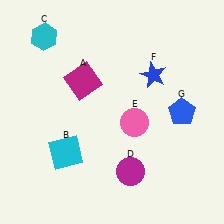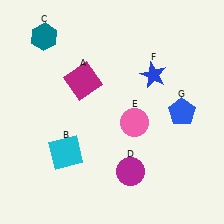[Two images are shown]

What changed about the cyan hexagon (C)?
In Image 1, C is cyan. In Image 2, it changed to teal.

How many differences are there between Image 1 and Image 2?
There is 1 difference between the two images.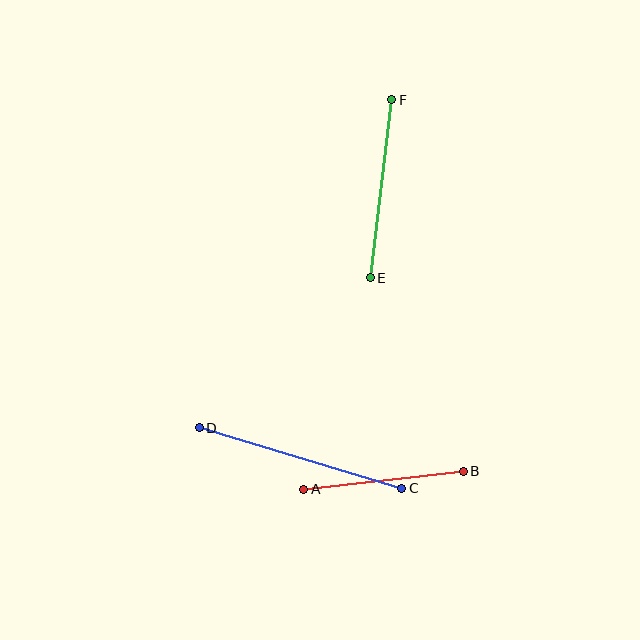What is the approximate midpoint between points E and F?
The midpoint is at approximately (381, 189) pixels.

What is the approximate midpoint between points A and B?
The midpoint is at approximately (383, 480) pixels.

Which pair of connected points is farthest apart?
Points C and D are farthest apart.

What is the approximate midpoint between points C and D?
The midpoint is at approximately (301, 458) pixels.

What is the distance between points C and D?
The distance is approximately 212 pixels.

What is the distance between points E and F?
The distance is approximately 179 pixels.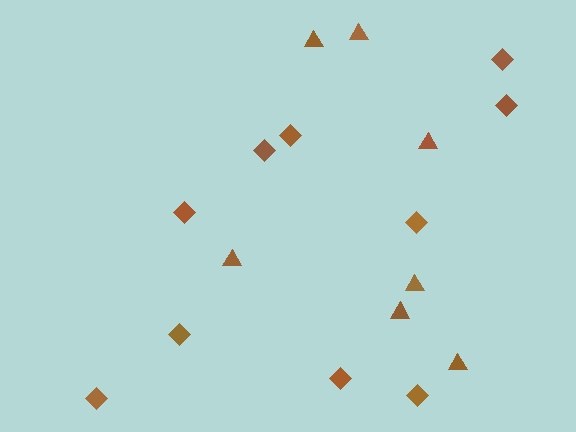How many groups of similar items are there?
There are 2 groups: one group of diamonds (10) and one group of triangles (7).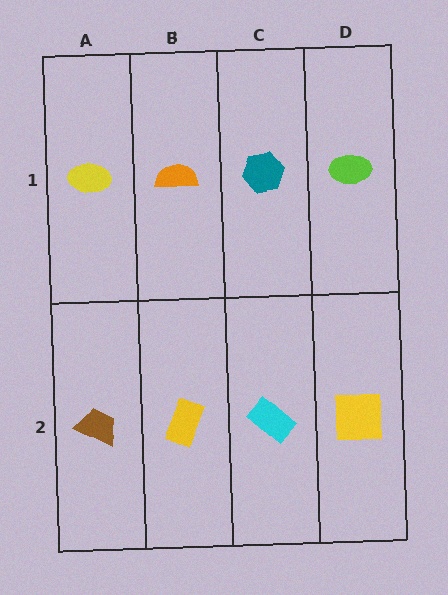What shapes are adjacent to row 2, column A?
A yellow ellipse (row 1, column A), a yellow rectangle (row 2, column B).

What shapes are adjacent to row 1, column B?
A yellow rectangle (row 2, column B), a yellow ellipse (row 1, column A), a teal hexagon (row 1, column C).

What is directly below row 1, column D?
A yellow square.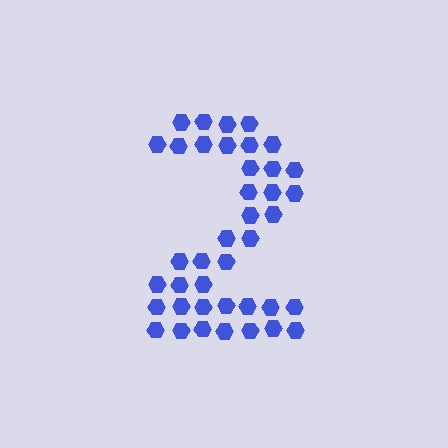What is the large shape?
The large shape is the digit 2.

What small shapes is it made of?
It is made of small hexagons.